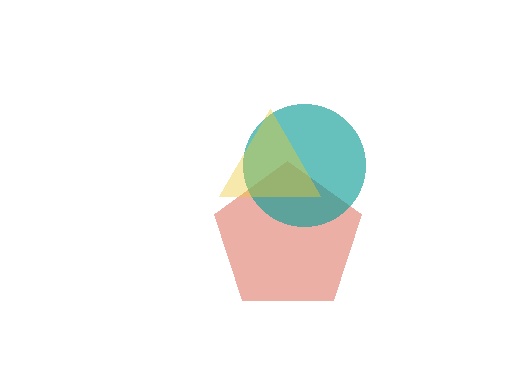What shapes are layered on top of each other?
The layered shapes are: a red pentagon, a teal circle, a yellow triangle.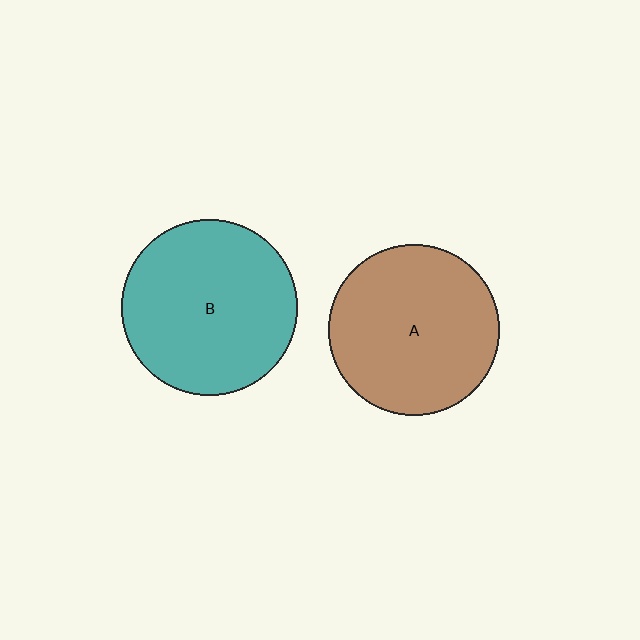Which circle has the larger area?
Circle B (teal).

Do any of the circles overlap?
No, none of the circles overlap.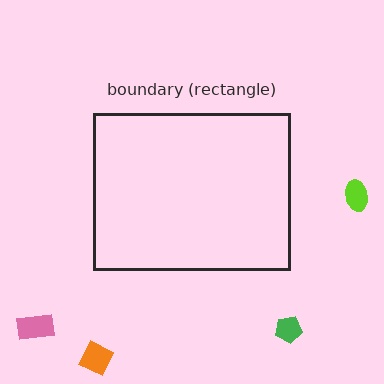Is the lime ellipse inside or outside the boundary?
Outside.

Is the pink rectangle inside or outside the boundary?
Outside.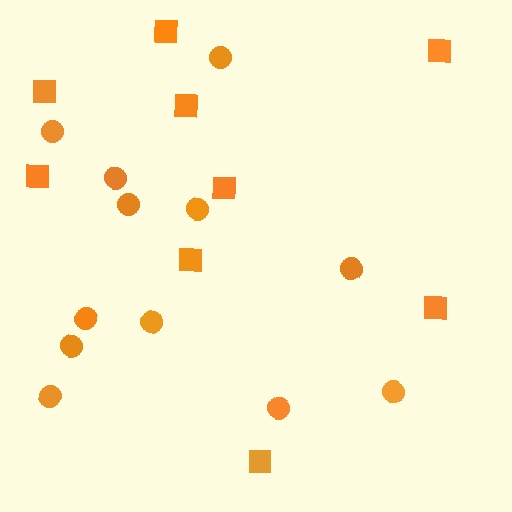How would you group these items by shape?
There are 2 groups: one group of squares (9) and one group of circles (12).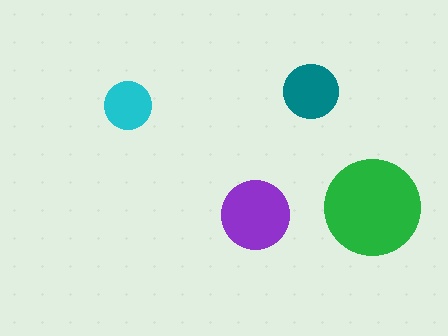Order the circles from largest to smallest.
the green one, the purple one, the teal one, the cyan one.